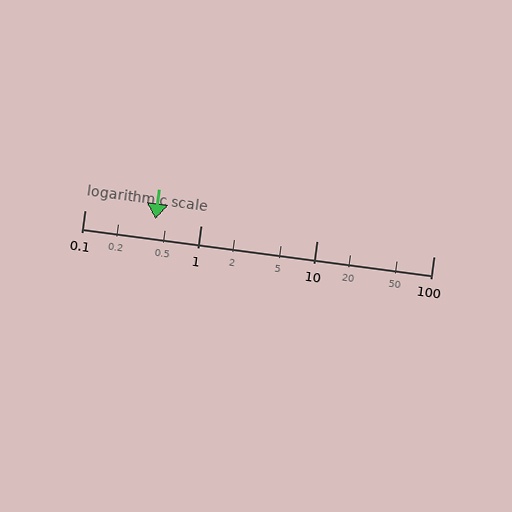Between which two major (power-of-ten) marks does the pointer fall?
The pointer is between 0.1 and 1.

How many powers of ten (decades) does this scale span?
The scale spans 3 decades, from 0.1 to 100.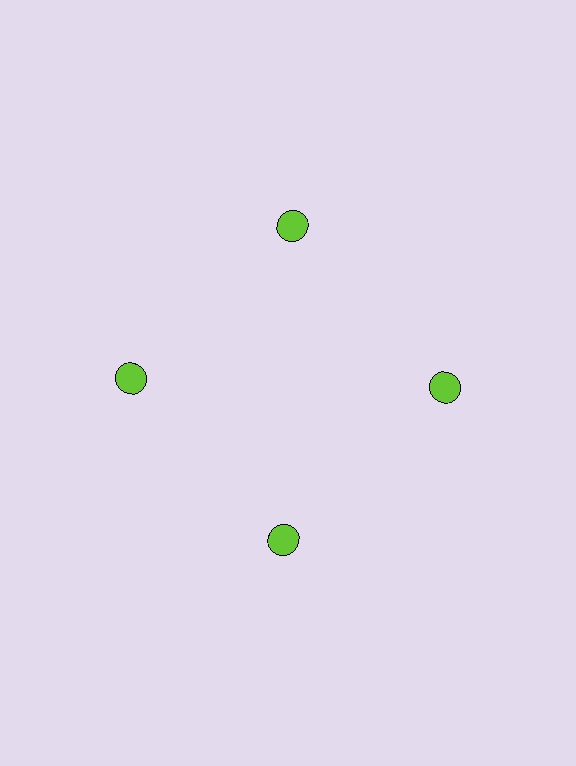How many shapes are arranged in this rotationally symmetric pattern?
There are 4 shapes, arranged in 4 groups of 1.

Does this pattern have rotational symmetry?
Yes, this pattern has 4-fold rotational symmetry. It looks the same after rotating 90 degrees around the center.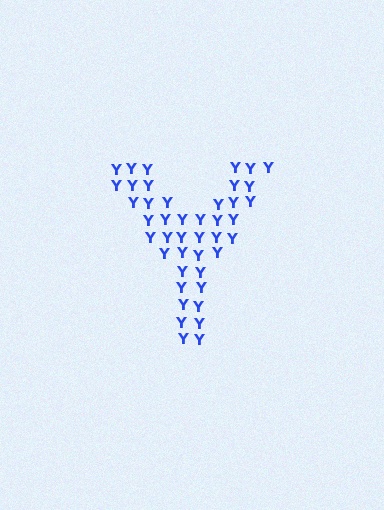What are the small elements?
The small elements are letter Y's.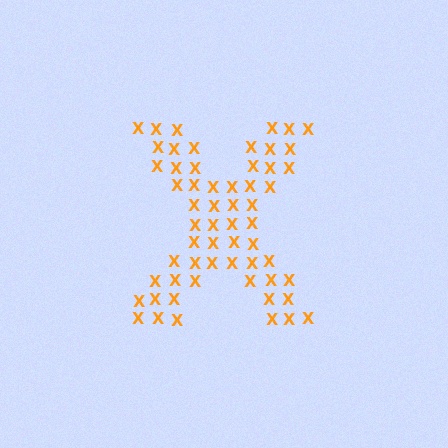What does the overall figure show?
The overall figure shows the letter X.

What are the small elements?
The small elements are letter X's.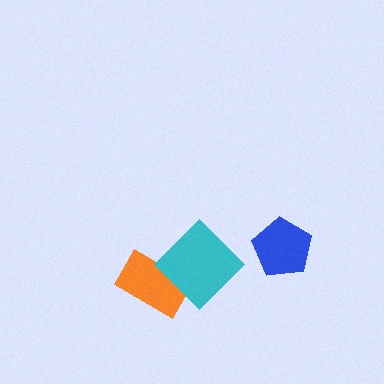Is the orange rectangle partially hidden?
Yes, it is partially covered by another shape.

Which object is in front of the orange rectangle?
The cyan diamond is in front of the orange rectangle.